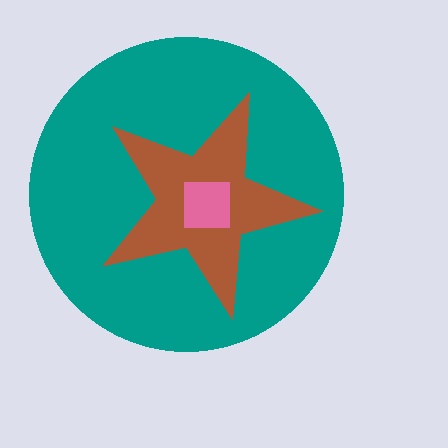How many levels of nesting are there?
3.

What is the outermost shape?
The teal circle.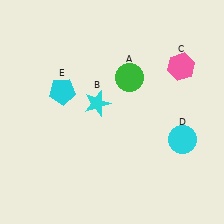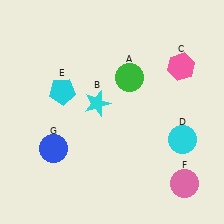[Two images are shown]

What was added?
A pink circle (F), a blue circle (G) were added in Image 2.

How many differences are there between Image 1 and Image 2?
There are 2 differences between the two images.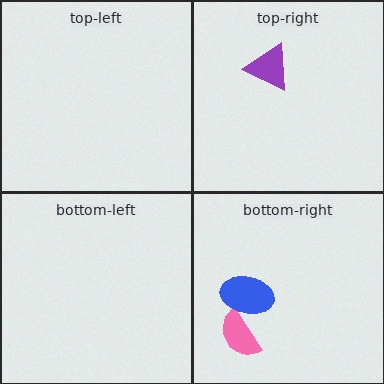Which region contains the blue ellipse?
The bottom-right region.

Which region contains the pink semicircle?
The bottom-right region.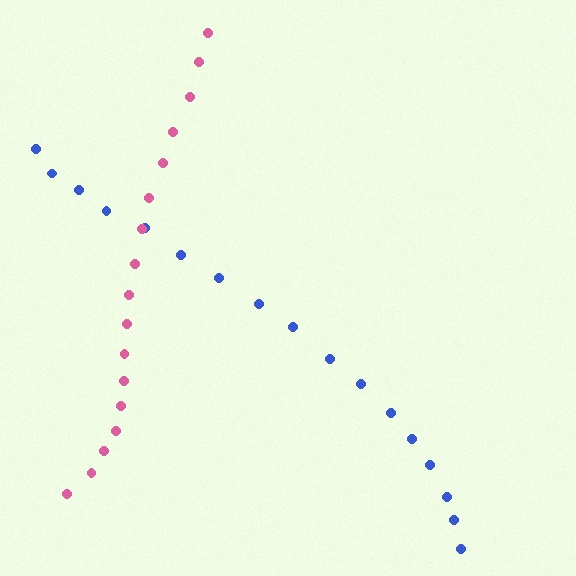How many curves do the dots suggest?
There are 2 distinct paths.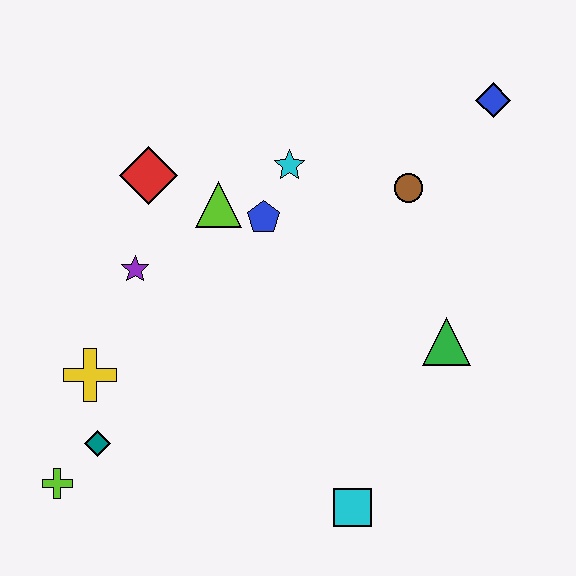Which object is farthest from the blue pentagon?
The lime cross is farthest from the blue pentagon.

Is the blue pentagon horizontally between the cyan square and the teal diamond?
Yes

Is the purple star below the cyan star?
Yes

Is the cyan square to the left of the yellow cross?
No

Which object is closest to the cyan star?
The blue pentagon is closest to the cyan star.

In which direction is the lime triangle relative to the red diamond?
The lime triangle is to the right of the red diamond.